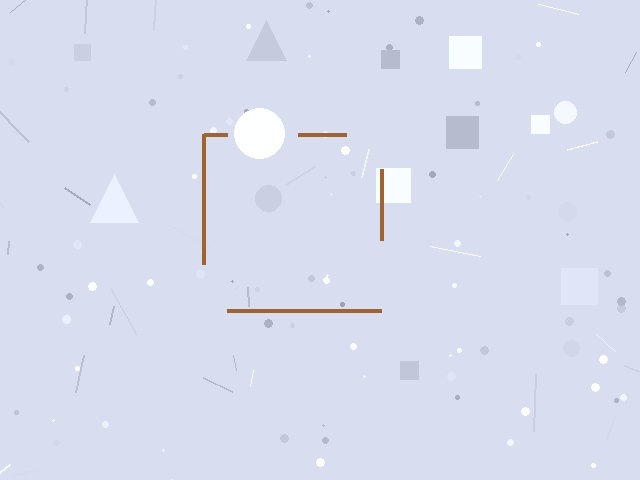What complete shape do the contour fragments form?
The contour fragments form a square.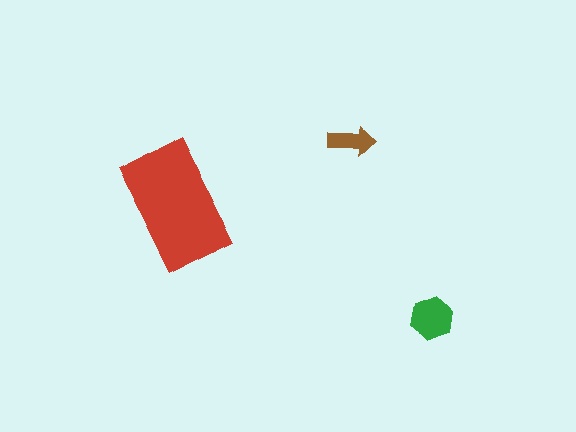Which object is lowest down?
The green hexagon is bottommost.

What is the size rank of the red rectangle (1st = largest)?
1st.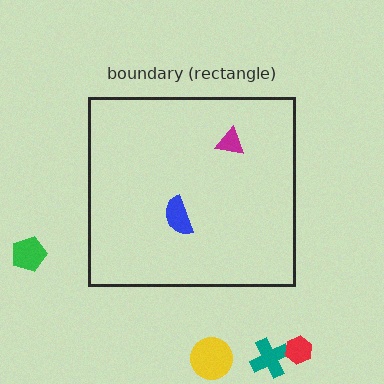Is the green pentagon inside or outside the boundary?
Outside.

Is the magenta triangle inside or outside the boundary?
Inside.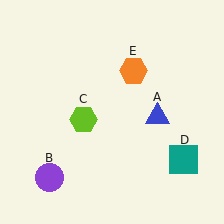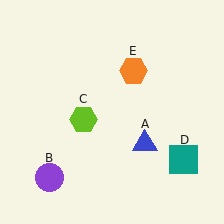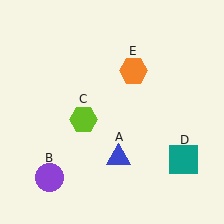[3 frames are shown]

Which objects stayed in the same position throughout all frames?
Purple circle (object B) and lime hexagon (object C) and teal square (object D) and orange hexagon (object E) remained stationary.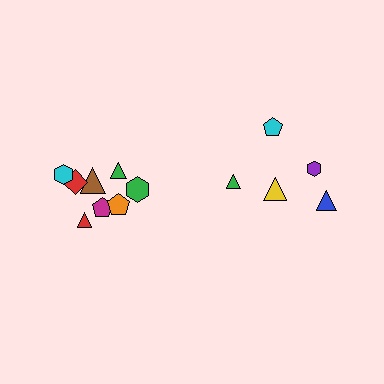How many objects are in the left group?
There are 8 objects.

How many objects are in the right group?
There are 5 objects.